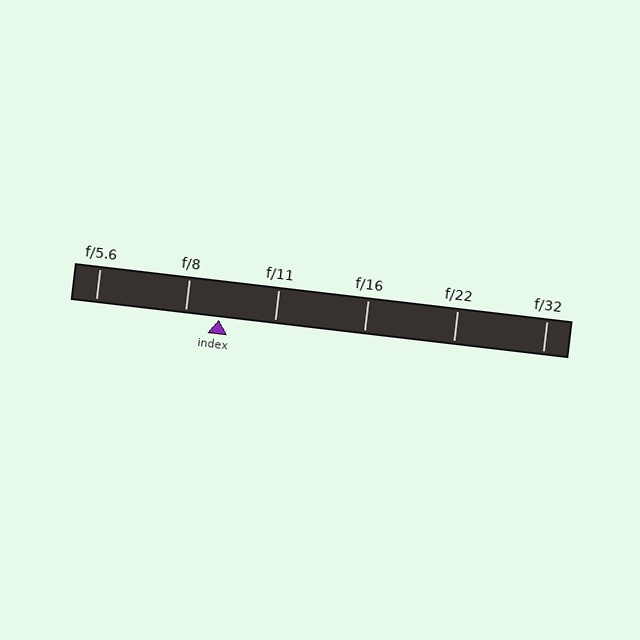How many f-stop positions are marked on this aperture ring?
There are 6 f-stop positions marked.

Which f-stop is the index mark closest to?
The index mark is closest to f/8.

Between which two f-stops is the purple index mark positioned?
The index mark is between f/8 and f/11.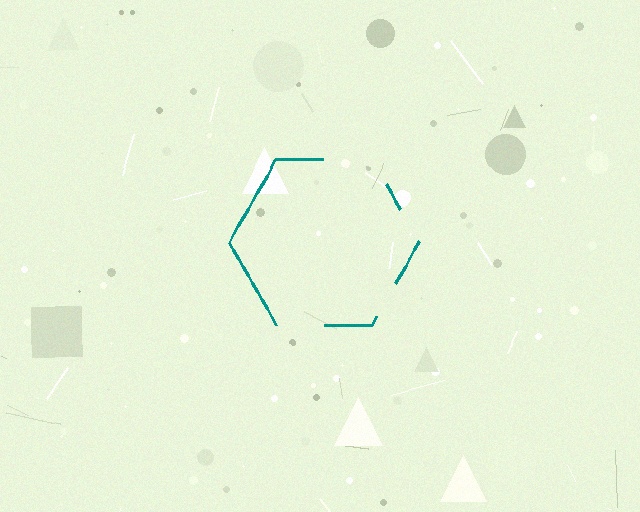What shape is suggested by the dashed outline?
The dashed outline suggests a hexagon.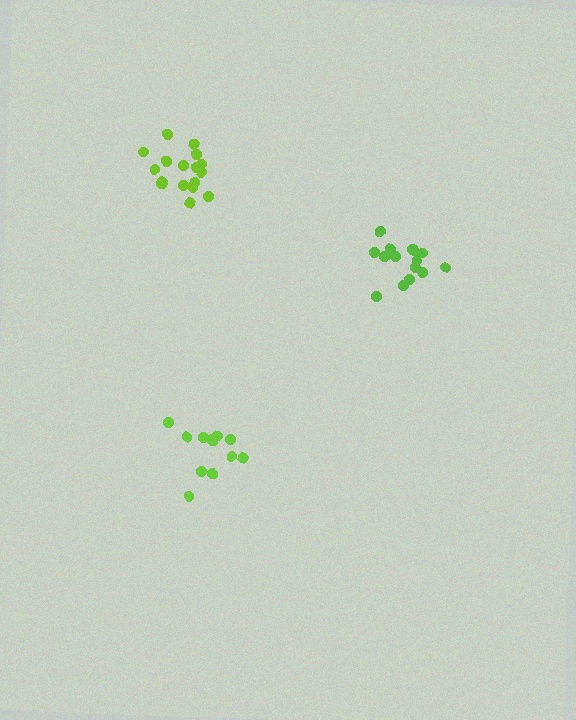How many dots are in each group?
Group 1: 12 dots, Group 2: 17 dots, Group 3: 15 dots (44 total).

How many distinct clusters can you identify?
There are 3 distinct clusters.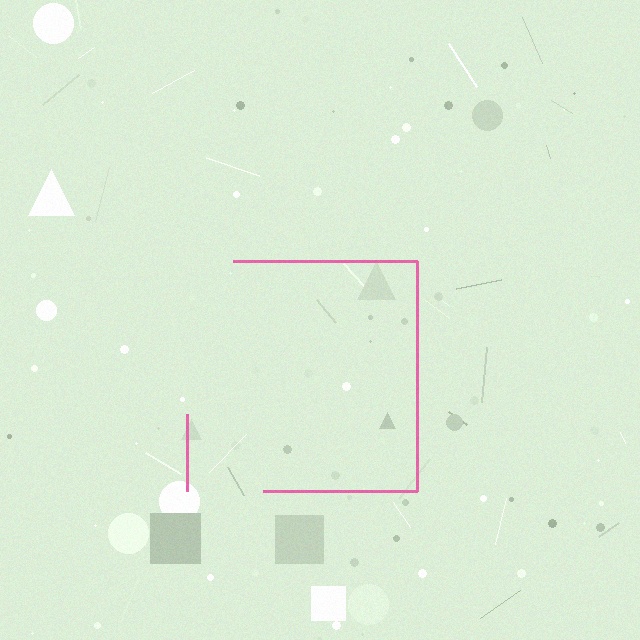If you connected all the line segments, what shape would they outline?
They would outline a square.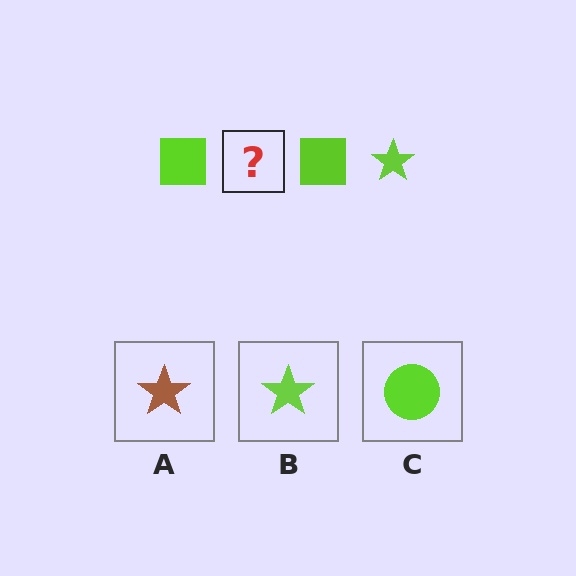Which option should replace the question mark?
Option B.